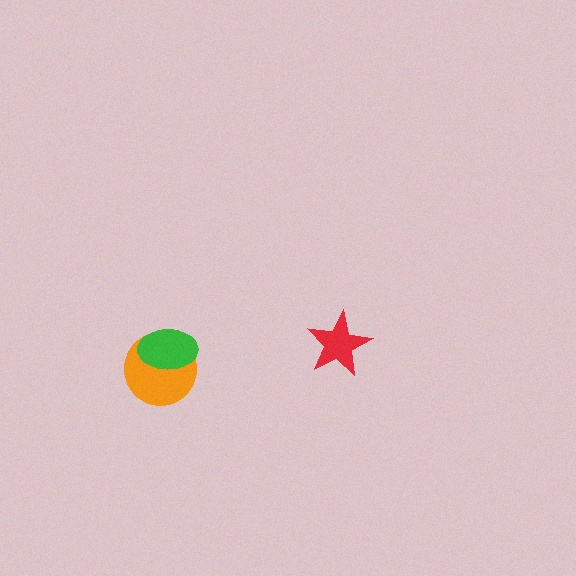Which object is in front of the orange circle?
The green ellipse is in front of the orange circle.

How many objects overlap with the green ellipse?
1 object overlaps with the green ellipse.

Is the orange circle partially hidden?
Yes, it is partially covered by another shape.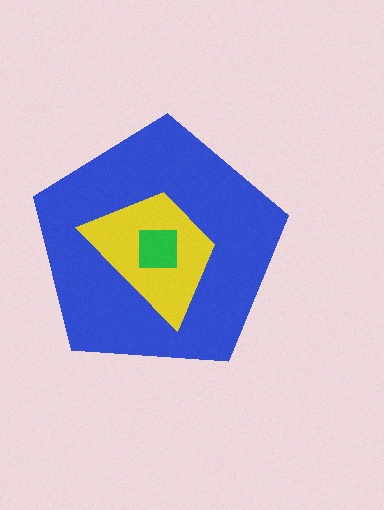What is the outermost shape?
The blue pentagon.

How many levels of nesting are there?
3.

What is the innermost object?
The green square.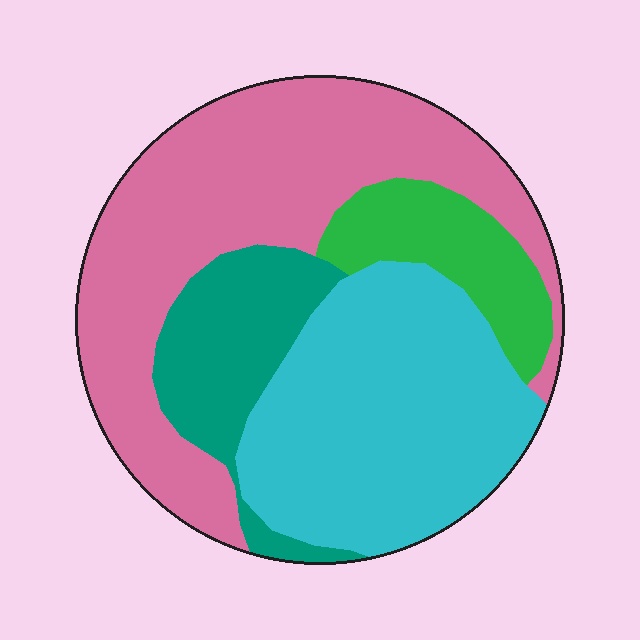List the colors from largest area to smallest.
From largest to smallest: pink, cyan, teal, green.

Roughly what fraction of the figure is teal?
Teal takes up about one eighth (1/8) of the figure.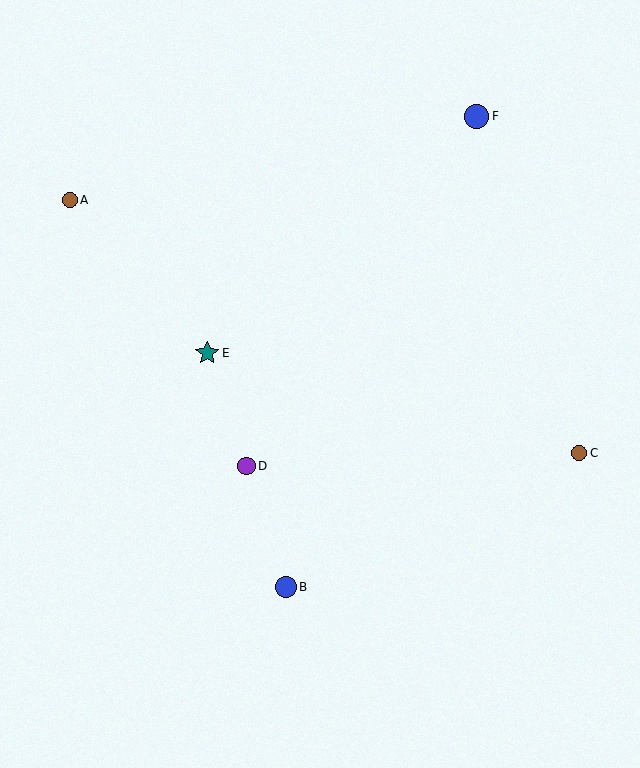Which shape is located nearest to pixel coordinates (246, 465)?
The purple circle (labeled D) at (247, 466) is nearest to that location.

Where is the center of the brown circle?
The center of the brown circle is at (579, 453).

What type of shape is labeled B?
Shape B is a blue circle.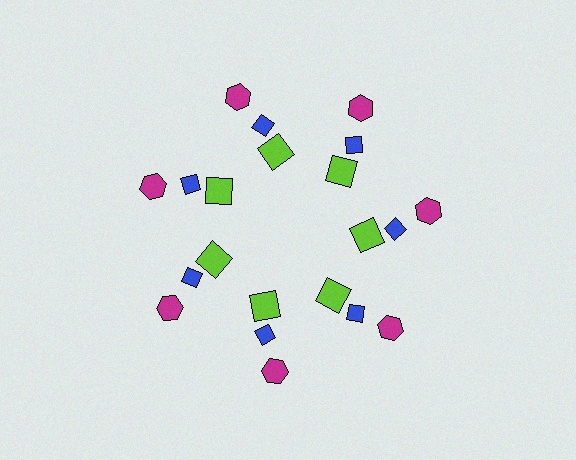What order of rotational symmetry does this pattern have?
This pattern has 7-fold rotational symmetry.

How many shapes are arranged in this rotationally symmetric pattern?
There are 21 shapes, arranged in 7 groups of 3.